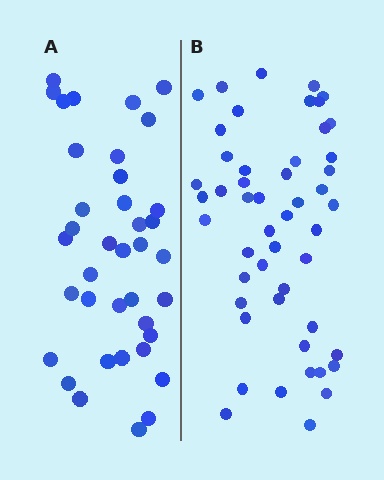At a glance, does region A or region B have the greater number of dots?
Region B (the right region) has more dots.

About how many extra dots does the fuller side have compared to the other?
Region B has roughly 12 or so more dots than region A.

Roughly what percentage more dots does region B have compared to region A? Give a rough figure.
About 30% more.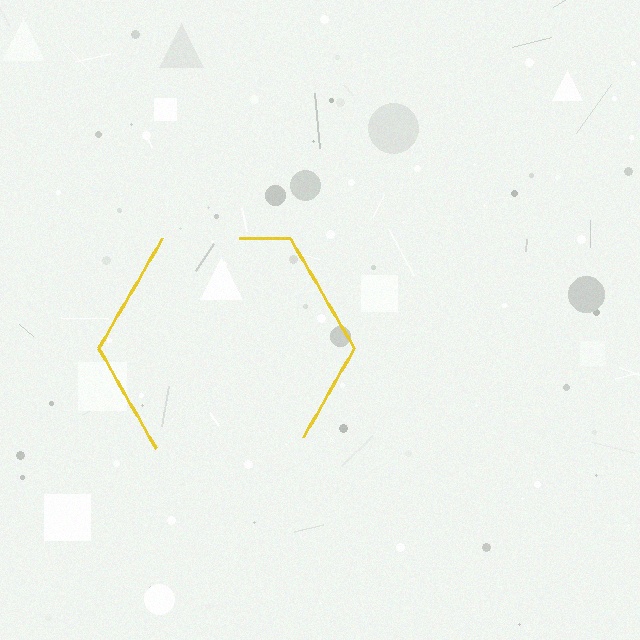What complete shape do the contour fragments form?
The contour fragments form a hexagon.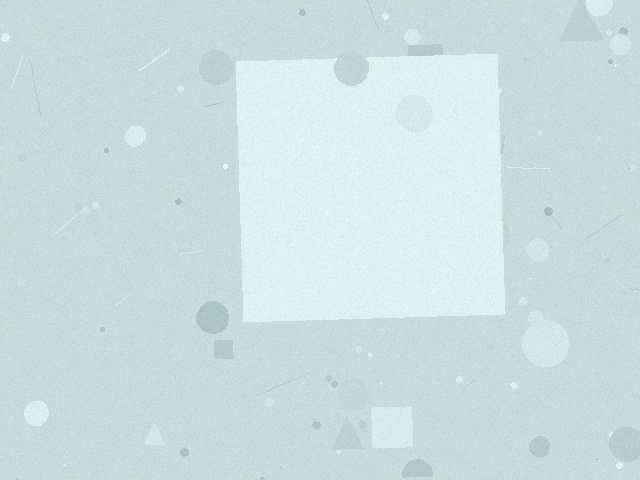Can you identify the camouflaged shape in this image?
The camouflaged shape is a square.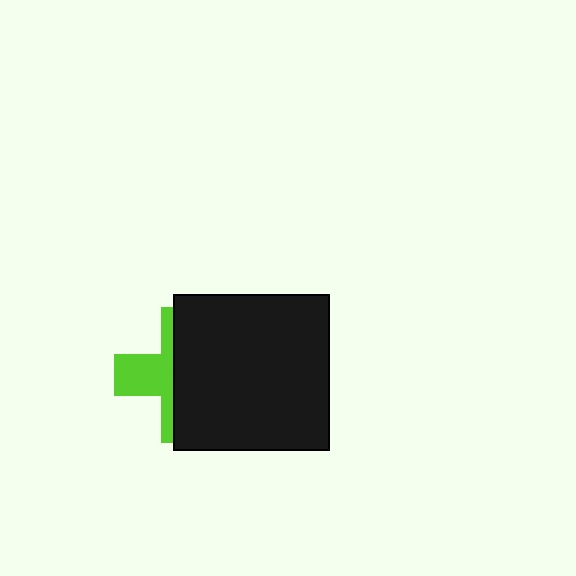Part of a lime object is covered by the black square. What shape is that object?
It is a cross.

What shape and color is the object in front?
The object in front is a black square.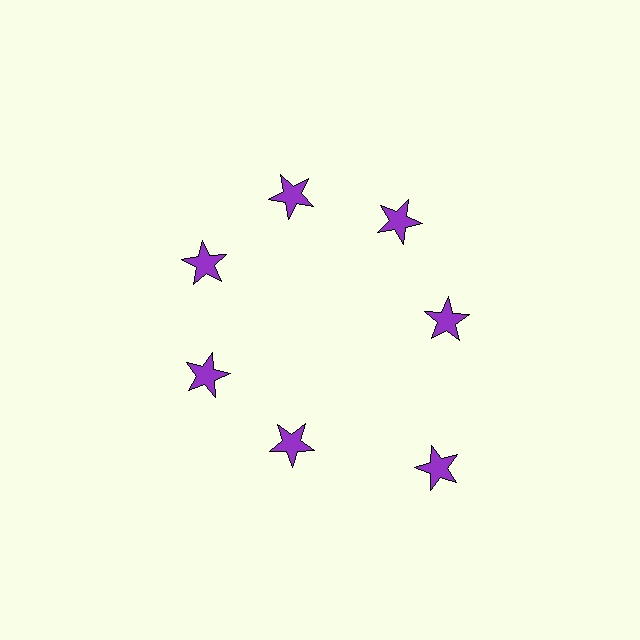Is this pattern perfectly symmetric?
No. The 7 purple stars are arranged in a ring, but one element near the 5 o'clock position is pushed outward from the center, breaking the 7-fold rotational symmetry.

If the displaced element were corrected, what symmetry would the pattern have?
It would have 7-fold rotational symmetry — the pattern would map onto itself every 51 degrees.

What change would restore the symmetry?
The symmetry would be restored by moving it inward, back onto the ring so that all 7 stars sit at equal angles and equal distance from the center.